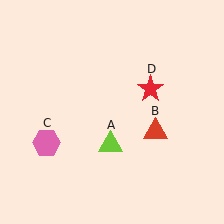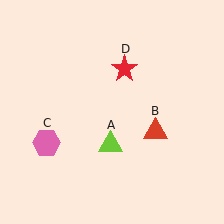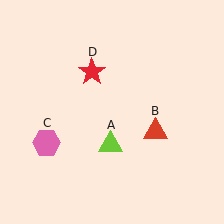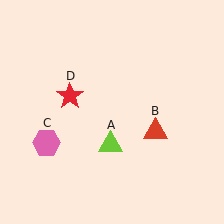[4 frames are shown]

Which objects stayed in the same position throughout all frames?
Lime triangle (object A) and red triangle (object B) and pink hexagon (object C) remained stationary.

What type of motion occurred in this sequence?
The red star (object D) rotated counterclockwise around the center of the scene.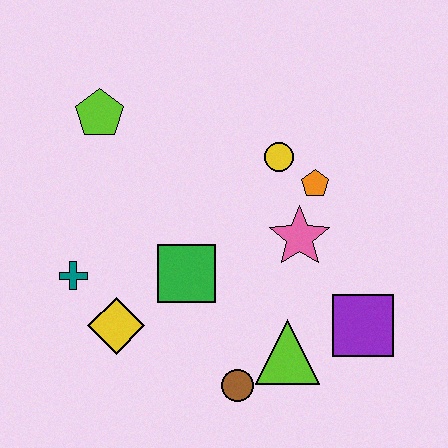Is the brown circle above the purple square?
No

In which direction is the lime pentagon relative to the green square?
The lime pentagon is above the green square.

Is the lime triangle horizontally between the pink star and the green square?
Yes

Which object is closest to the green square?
The yellow diamond is closest to the green square.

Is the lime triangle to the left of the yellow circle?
No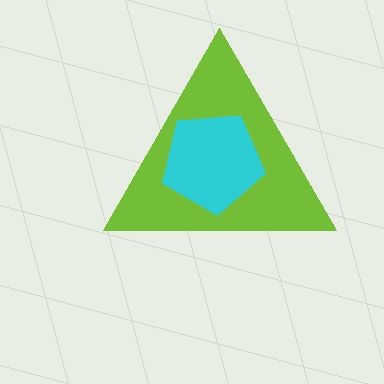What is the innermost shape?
The cyan pentagon.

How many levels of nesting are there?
2.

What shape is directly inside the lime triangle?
The cyan pentagon.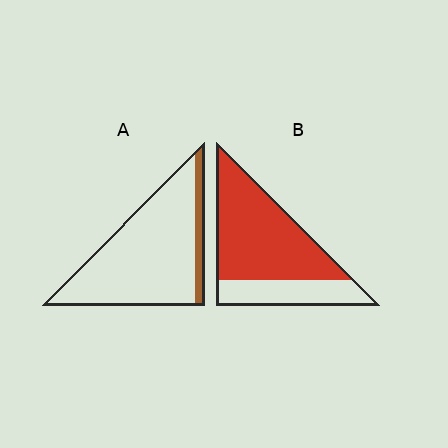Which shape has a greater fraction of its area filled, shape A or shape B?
Shape B.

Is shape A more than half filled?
No.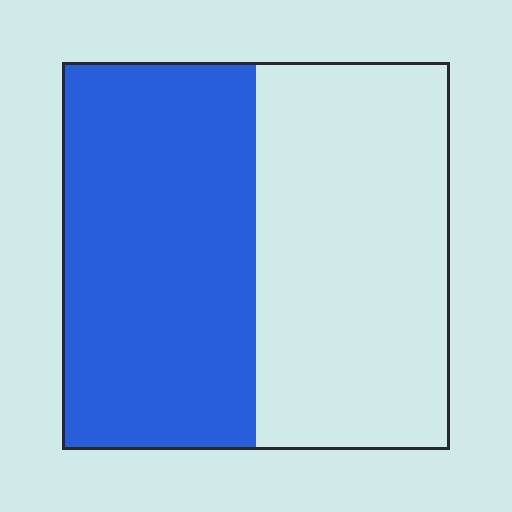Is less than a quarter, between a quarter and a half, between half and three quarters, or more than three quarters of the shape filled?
Between half and three quarters.